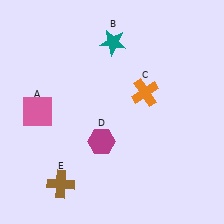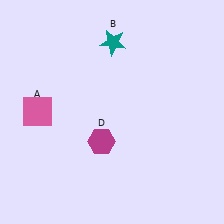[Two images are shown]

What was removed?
The orange cross (C), the brown cross (E) were removed in Image 2.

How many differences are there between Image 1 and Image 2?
There are 2 differences between the two images.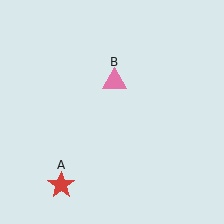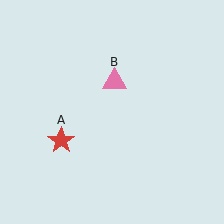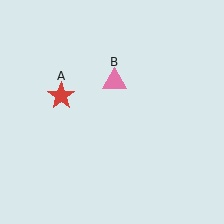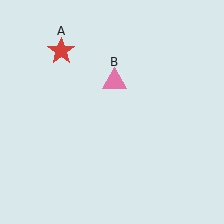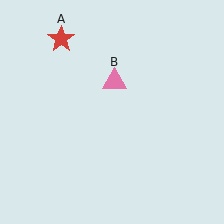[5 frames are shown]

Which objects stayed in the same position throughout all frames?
Pink triangle (object B) remained stationary.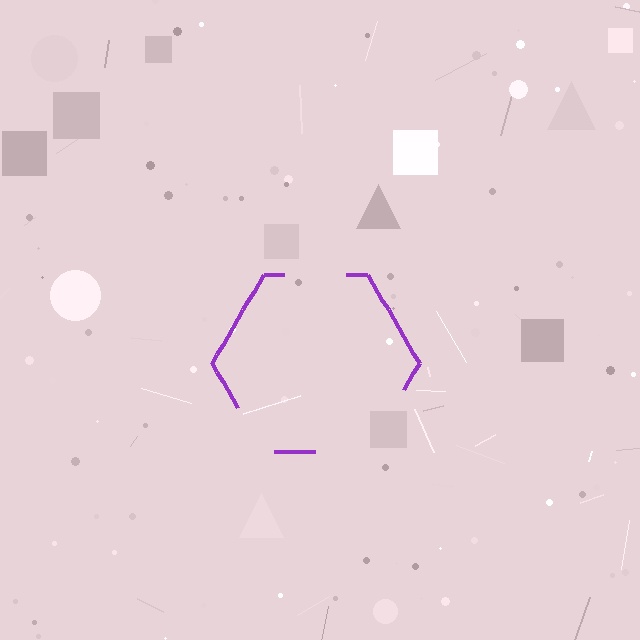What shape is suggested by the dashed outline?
The dashed outline suggests a hexagon.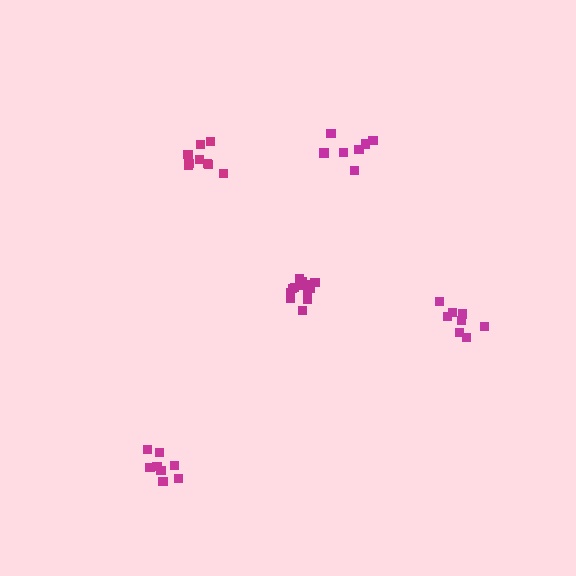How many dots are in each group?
Group 1: 7 dots, Group 2: 8 dots, Group 3: 13 dots, Group 4: 9 dots, Group 5: 8 dots (45 total).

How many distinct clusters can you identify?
There are 5 distinct clusters.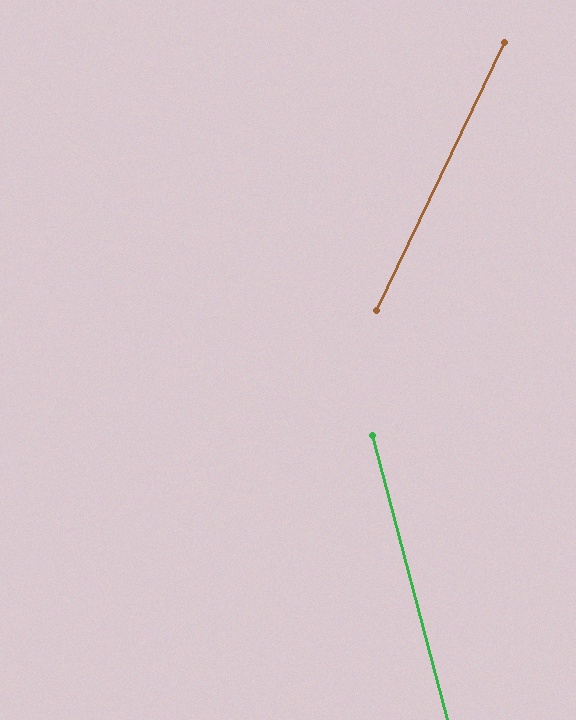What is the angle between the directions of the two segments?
Approximately 40 degrees.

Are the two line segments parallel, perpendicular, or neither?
Neither parallel nor perpendicular — they differ by about 40°.